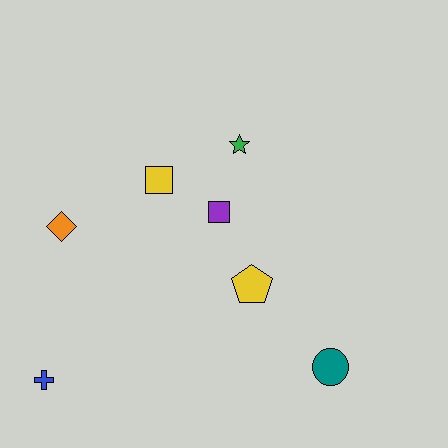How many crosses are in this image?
There is 1 cross.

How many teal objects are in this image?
There is 1 teal object.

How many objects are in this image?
There are 7 objects.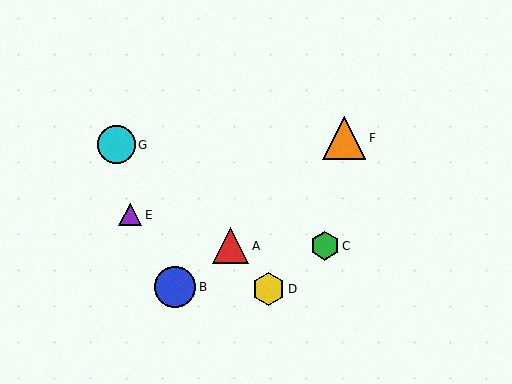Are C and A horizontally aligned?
Yes, both are at y≈246.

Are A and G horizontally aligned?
No, A is at y≈246 and G is at y≈145.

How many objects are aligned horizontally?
2 objects (A, C) are aligned horizontally.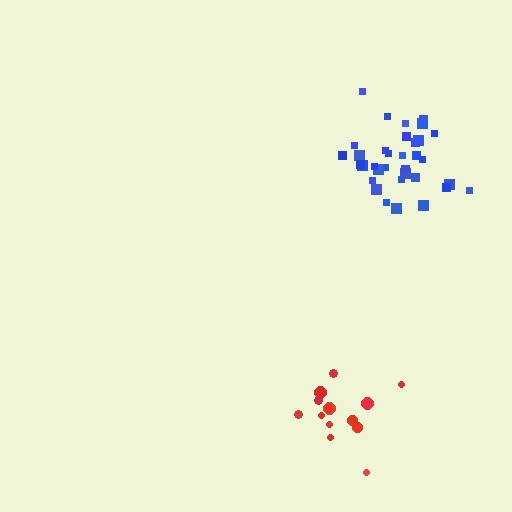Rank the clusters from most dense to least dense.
blue, red.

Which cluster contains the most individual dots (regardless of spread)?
Blue (34).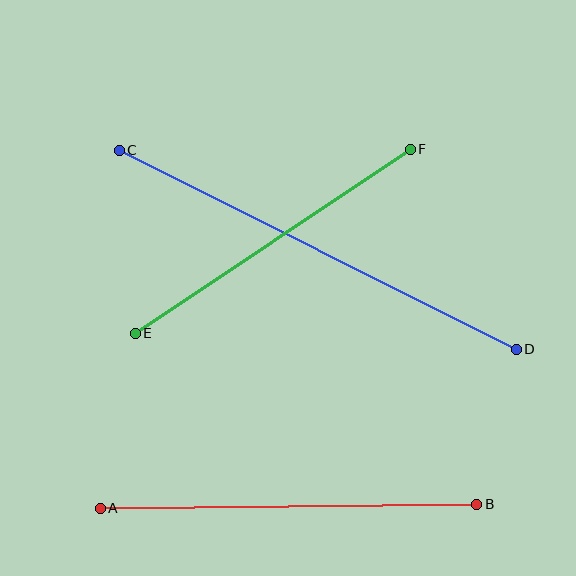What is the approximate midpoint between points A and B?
The midpoint is at approximately (288, 506) pixels.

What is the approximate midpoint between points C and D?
The midpoint is at approximately (318, 250) pixels.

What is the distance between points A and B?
The distance is approximately 377 pixels.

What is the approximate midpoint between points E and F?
The midpoint is at approximately (273, 241) pixels.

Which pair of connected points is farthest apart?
Points C and D are farthest apart.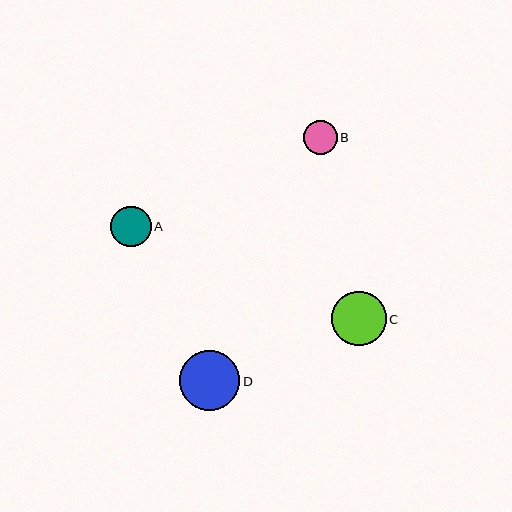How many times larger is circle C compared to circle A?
Circle C is approximately 1.3 times the size of circle A.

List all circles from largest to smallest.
From largest to smallest: D, C, A, B.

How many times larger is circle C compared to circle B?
Circle C is approximately 1.6 times the size of circle B.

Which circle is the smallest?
Circle B is the smallest with a size of approximately 34 pixels.